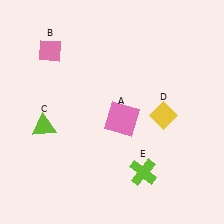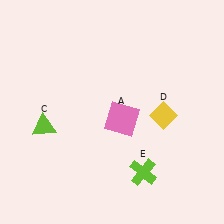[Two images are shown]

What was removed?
The pink diamond (B) was removed in Image 2.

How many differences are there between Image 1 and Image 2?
There is 1 difference between the two images.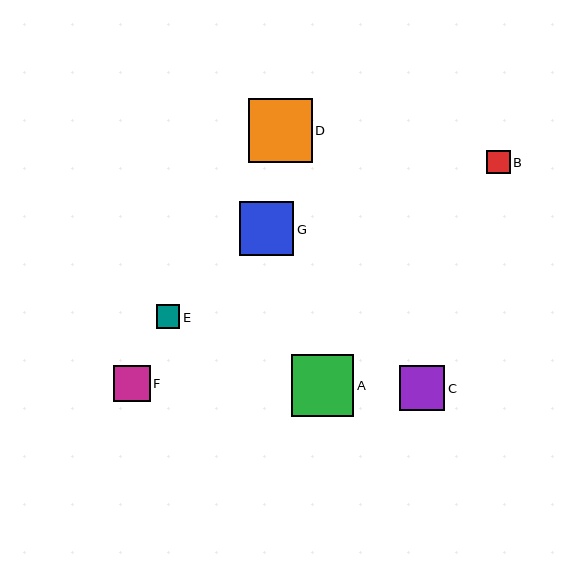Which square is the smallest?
Square E is the smallest with a size of approximately 23 pixels.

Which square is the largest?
Square D is the largest with a size of approximately 64 pixels.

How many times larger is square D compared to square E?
Square D is approximately 2.7 times the size of square E.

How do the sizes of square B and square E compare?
Square B and square E are approximately the same size.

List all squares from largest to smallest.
From largest to smallest: D, A, G, C, F, B, E.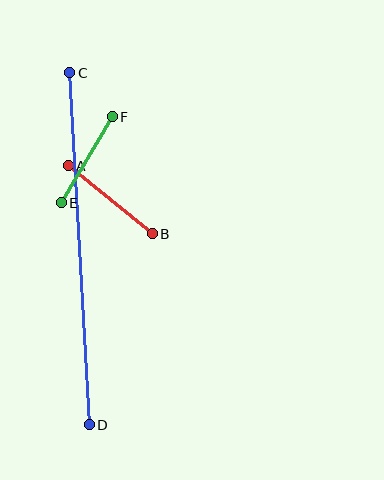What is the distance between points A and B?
The distance is approximately 108 pixels.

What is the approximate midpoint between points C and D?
The midpoint is at approximately (79, 249) pixels.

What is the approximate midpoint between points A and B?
The midpoint is at approximately (110, 200) pixels.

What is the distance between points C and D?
The distance is approximately 353 pixels.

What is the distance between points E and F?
The distance is approximately 100 pixels.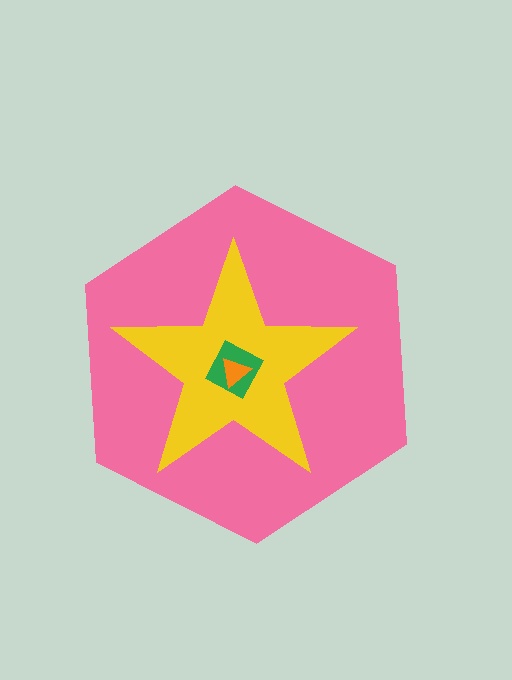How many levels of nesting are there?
4.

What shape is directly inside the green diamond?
The orange triangle.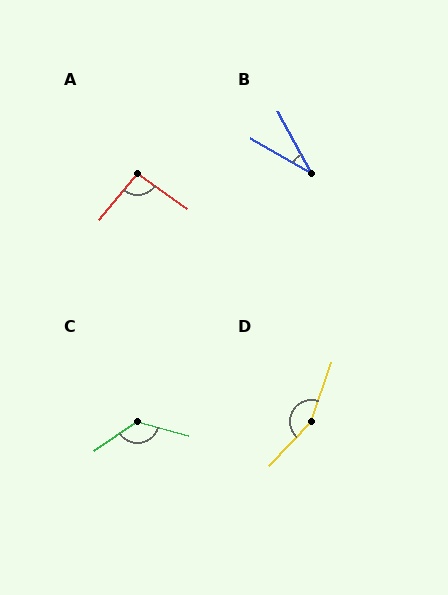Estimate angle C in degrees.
Approximately 130 degrees.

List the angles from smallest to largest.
B (31°), A (93°), C (130°), D (157°).